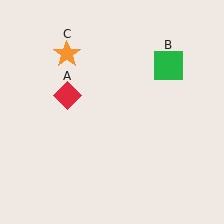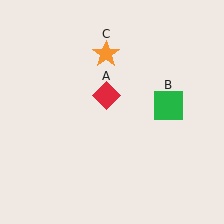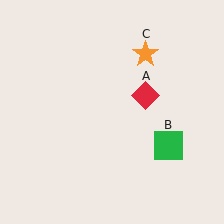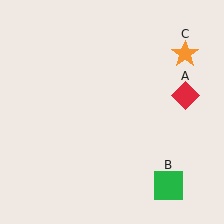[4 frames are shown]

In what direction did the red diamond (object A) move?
The red diamond (object A) moved right.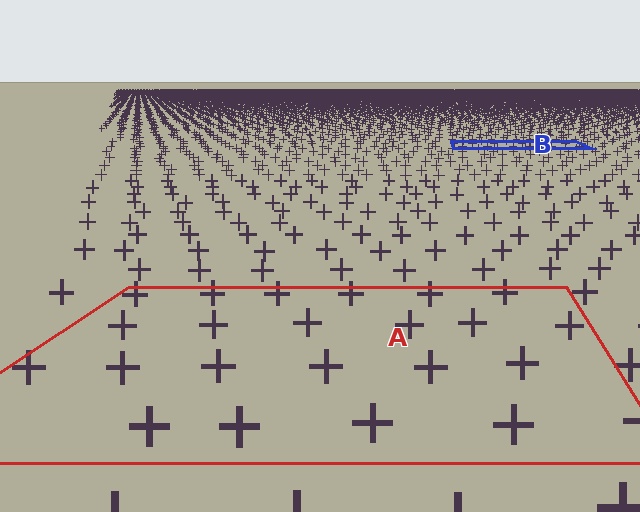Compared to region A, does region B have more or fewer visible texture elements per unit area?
Region B has more texture elements per unit area — they are packed more densely because it is farther away.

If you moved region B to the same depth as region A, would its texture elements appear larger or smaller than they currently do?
They would appear larger. At a closer depth, the same texture elements are projected at a bigger on-screen size.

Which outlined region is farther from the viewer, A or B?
Region B is farther from the viewer — the texture elements inside it appear smaller and more densely packed.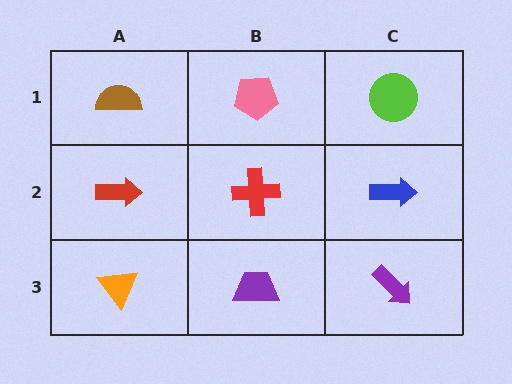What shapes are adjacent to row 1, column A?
A red arrow (row 2, column A), a pink pentagon (row 1, column B).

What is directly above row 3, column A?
A red arrow.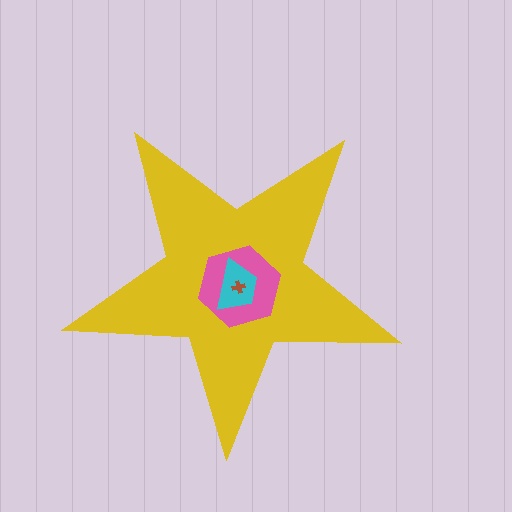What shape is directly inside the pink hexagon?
The cyan trapezoid.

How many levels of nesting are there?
4.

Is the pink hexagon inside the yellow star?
Yes.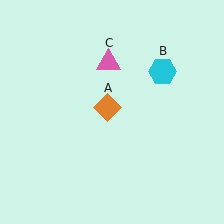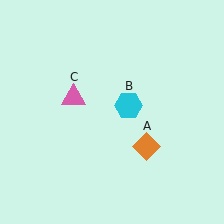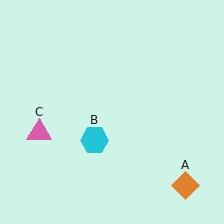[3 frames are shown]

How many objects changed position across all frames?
3 objects changed position: orange diamond (object A), cyan hexagon (object B), pink triangle (object C).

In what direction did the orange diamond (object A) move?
The orange diamond (object A) moved down and to the right.